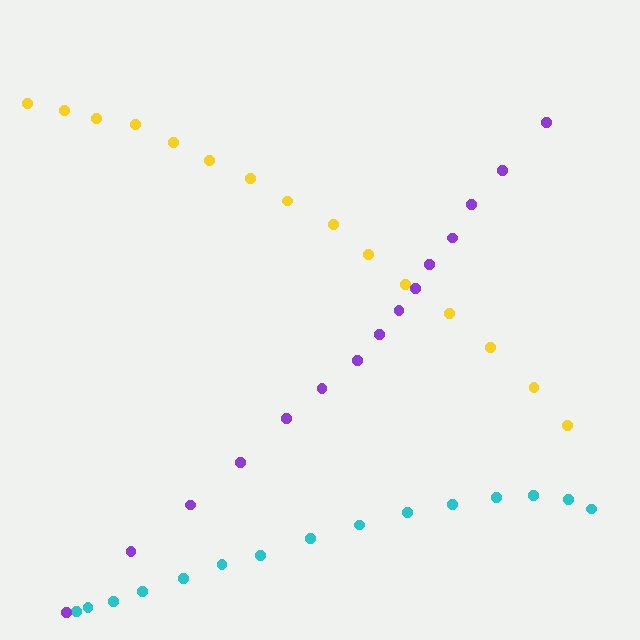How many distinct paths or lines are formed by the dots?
There are 3 distinct paths.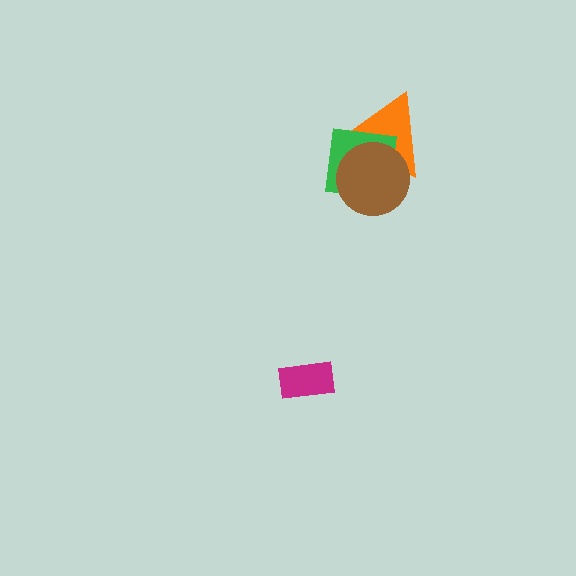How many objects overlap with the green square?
2 objects overlap with the green square.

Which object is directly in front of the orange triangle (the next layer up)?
The green square is directly in front of the orange triangle.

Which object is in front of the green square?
The brown circle is in front of the green square.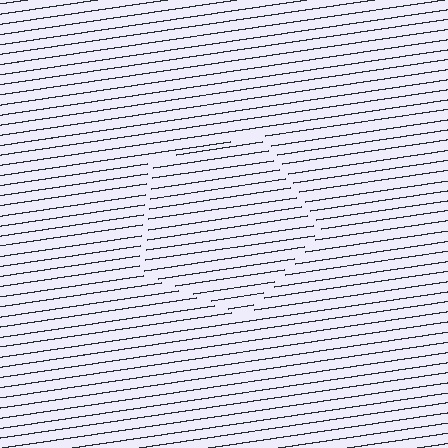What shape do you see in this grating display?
An illusory pentagon. The interior of the shape contains the same grating, shifted by half a period — the contour is defined by the phase discontinuity where line-ends from the inner and outer gratings abut.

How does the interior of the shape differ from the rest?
The interior of the shape contains the same grating, shifted by half a period — the contour is defined by the phase discontinuity where line-ends from the inner and outer gratings abut.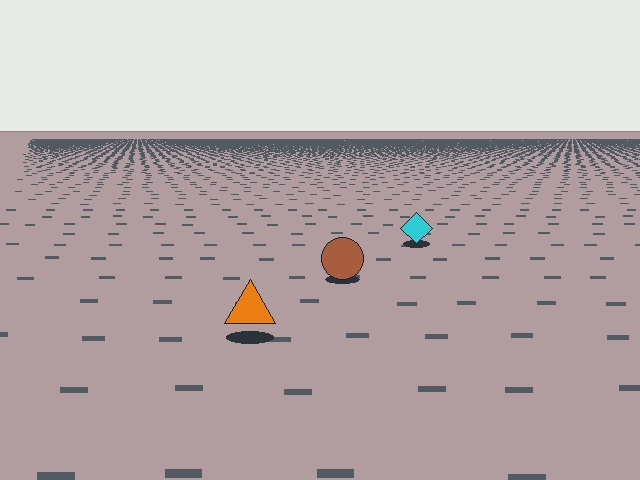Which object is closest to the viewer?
The orange triangle is closest. The texture marks near it are larger and more spread out.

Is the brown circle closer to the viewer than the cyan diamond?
Yes. The brown circle is closer — you can tell from the texture gradient: the ground texture is coarser near it.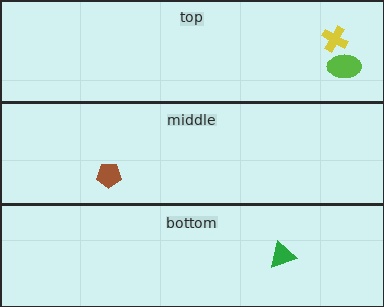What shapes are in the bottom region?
The green triangle.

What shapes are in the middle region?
The brown pentagon.